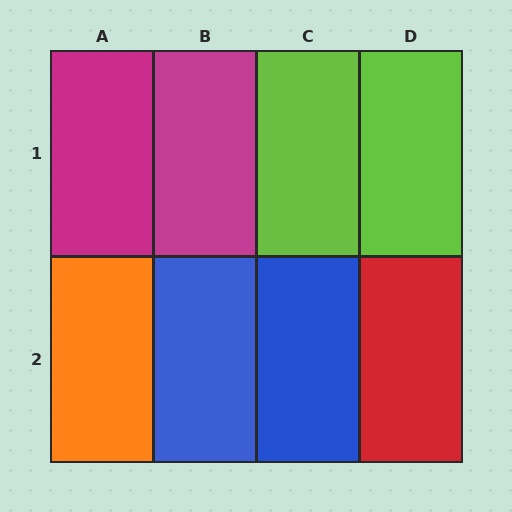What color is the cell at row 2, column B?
Blue.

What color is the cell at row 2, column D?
Red.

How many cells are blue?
2 cells are blue.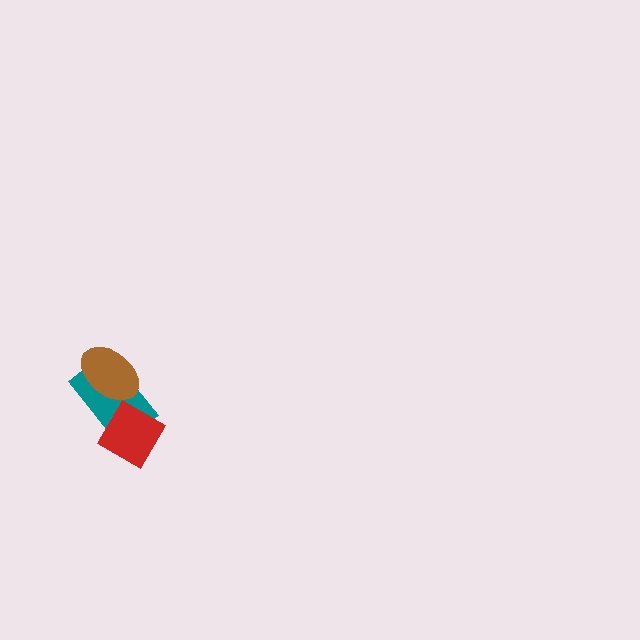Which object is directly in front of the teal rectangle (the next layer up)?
The brown ellipse is directly in front of the teal rectangle.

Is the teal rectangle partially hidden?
Yes, it is partially covered by another shape.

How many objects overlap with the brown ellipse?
1 object overlaps with the brown ellipse.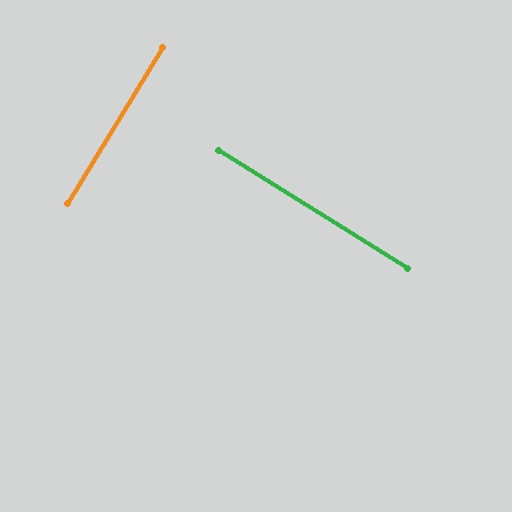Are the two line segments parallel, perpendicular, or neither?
Perpendicular — they meet at approximately 90°.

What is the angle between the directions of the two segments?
Approximately 90 degrees.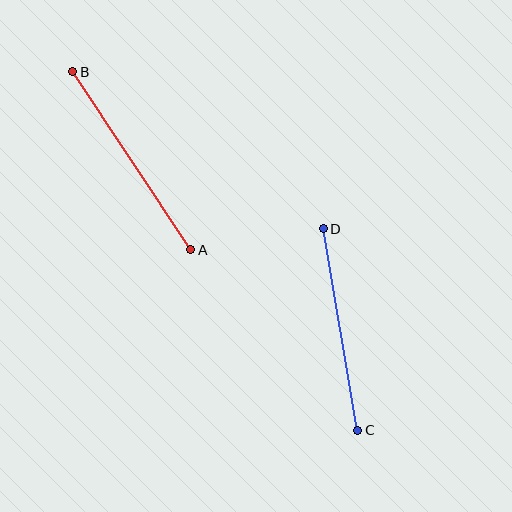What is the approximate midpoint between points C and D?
The midpoint is at approximately (341, 329) pixels.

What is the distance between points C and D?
The distance is approximately 205 pixels.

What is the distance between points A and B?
The distance is approximately 214 pixels.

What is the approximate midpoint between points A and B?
The midpoint is at approximately (132, 161) pixels.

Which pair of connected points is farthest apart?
Points A and B are farthest apart.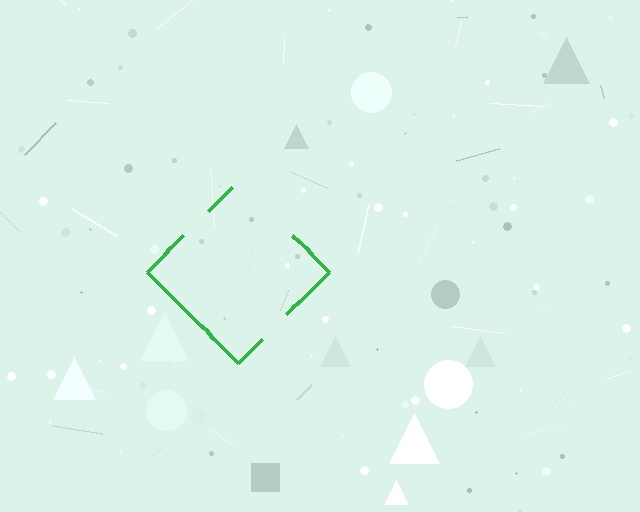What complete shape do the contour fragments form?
The contour fragments form a diamond.